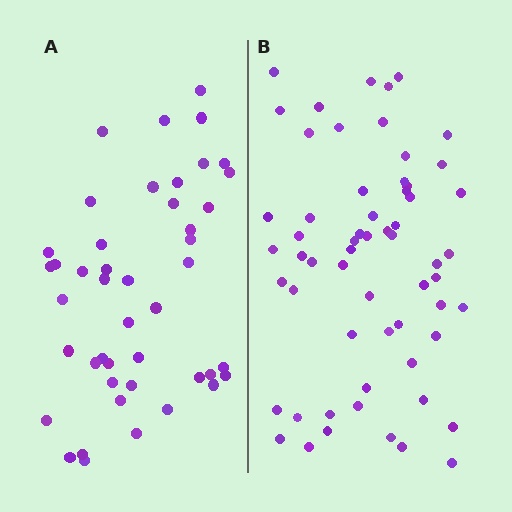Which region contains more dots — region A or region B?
Region B (the right region) has more dots.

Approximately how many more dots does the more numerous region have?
Region B has approximately 15 more dots than region A.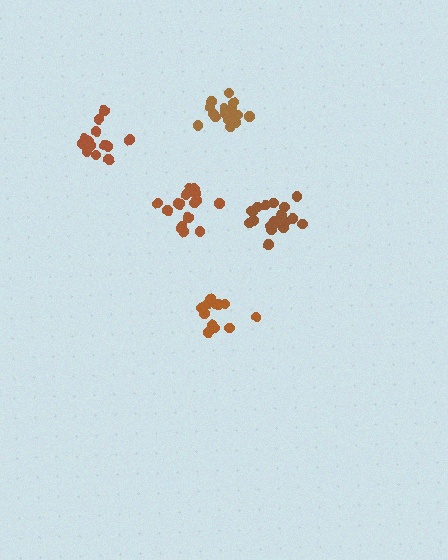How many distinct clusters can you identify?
There are 5 distinct clusters.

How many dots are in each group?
Group 1: 15 dots, Group 2: 16 dots, Group 3: 18 dots, Group 4: 19 dots, Group 5: 13 dots (81 total).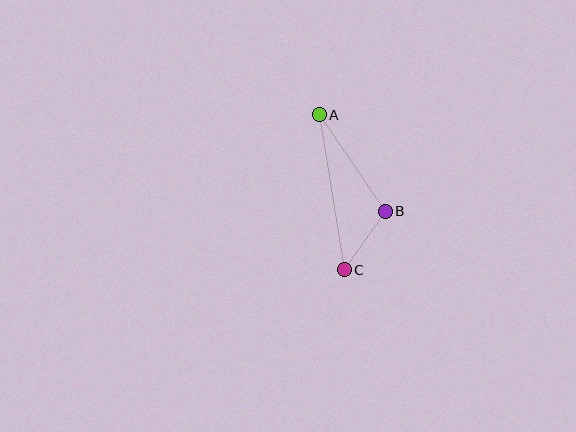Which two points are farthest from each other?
Points A and C are farthest from each other.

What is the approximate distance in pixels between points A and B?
The distance between A and B is approximately 117 pixels.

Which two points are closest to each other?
Points B and C are closest to each other.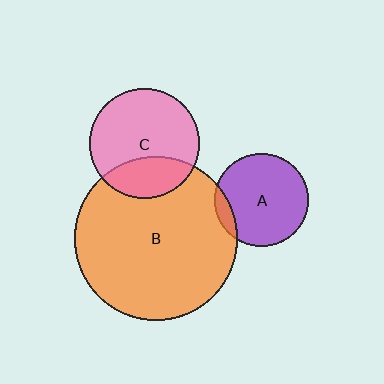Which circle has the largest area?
Circle B (orange).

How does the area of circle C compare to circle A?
Approximately 1.4 times.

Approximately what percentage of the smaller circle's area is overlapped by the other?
Approximately 30%.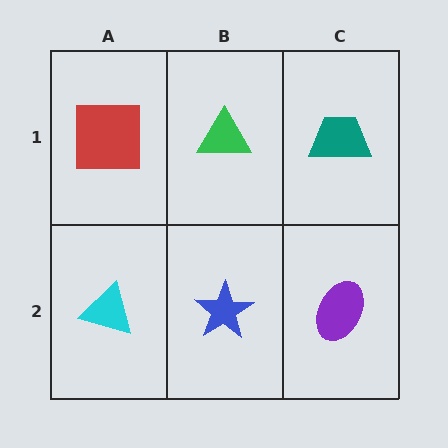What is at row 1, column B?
A green triangle.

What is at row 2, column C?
A purple ellipse.